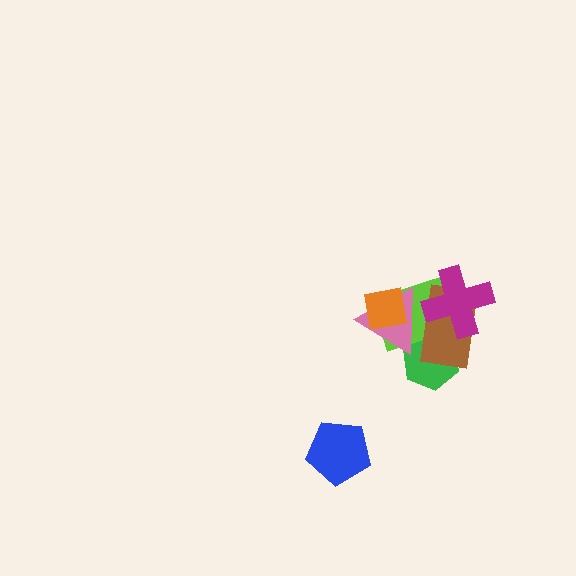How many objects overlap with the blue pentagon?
0 objects overlap with the blue pentagon.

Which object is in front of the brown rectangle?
The magenta cross is in front of the brown rectangle.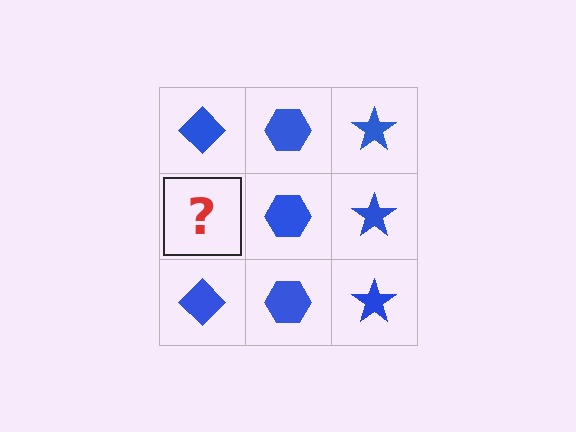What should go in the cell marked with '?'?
The missing cell should contain a blue diamond.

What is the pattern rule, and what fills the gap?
The rule is that each column has a consistent shape. The gap should be filled with a blue diamond.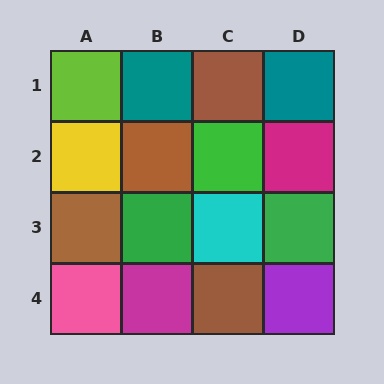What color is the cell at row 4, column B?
Magenta.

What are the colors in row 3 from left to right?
Brown, green, cyan, green.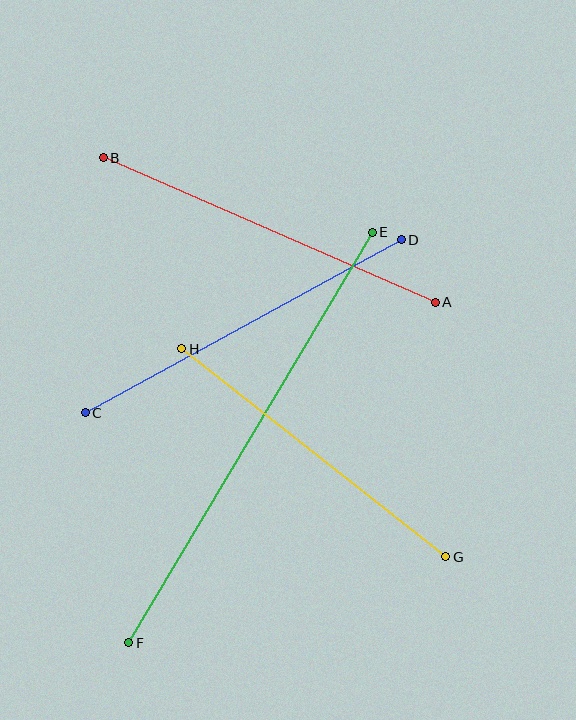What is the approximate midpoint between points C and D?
The midpoint is at approximately (243, 326) pixels.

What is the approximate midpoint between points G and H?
The midpoint is at approximately (314, 453) pixels.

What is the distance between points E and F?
The distance is approximately 478 pixels.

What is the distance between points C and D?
The distance is approximately 360 pixels.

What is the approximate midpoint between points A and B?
The midpoint is at approximately (269, 230) pixels.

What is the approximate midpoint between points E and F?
The midpoint is at approximately (251, 438) pixels.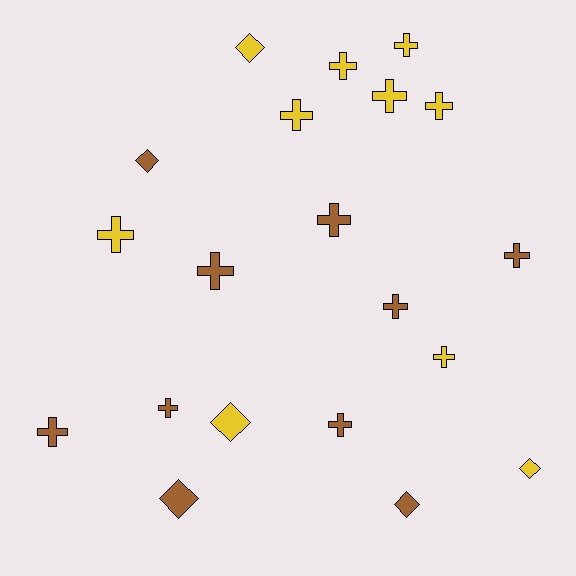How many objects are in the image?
There are 20 objects.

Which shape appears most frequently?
Cross, with 14 objects.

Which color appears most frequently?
Brown, with 10 objects.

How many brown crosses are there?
There are 7 brown crosses.